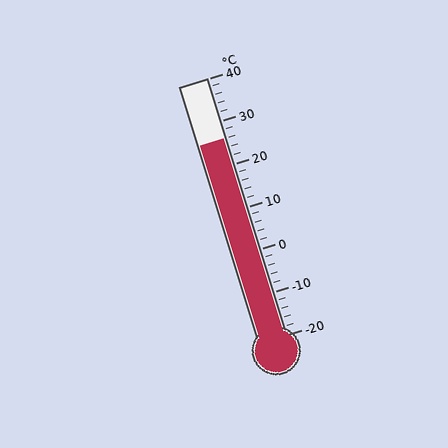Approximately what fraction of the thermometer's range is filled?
The thermometer is filled to approximately 75% of its range.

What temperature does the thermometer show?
The thermometer shows approximately 26°C.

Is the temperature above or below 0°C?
The temperature is above 0°C.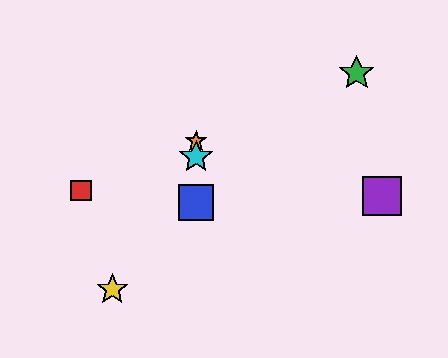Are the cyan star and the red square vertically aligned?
No, the cyan star is at x≈196 and the red square is at x≈81.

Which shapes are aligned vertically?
The blue square, the orange star, the cyan star are aligned vertically.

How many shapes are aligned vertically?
3 shapes (the blue square, the orange star, the cyan star) are aligned vertically.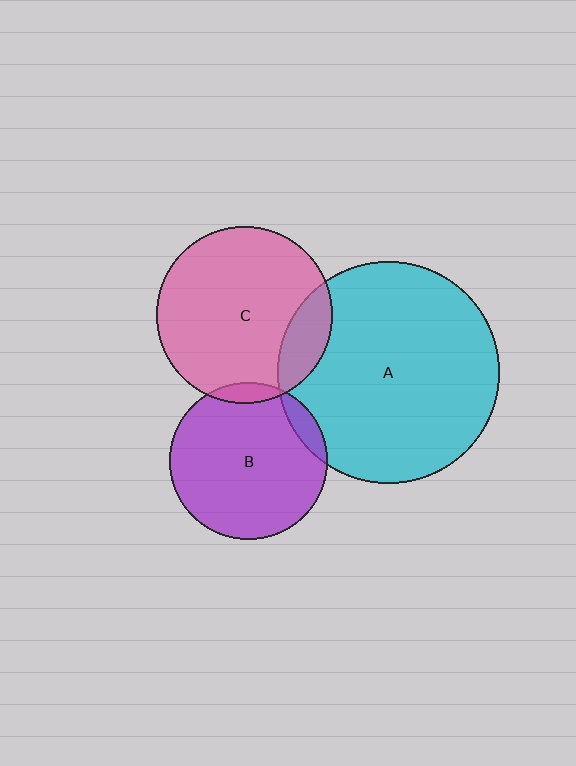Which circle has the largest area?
Circle A (cyan).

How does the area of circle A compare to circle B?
Approximately 2.0 times.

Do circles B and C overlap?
Yes.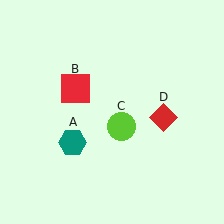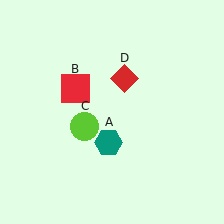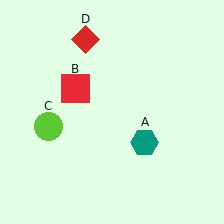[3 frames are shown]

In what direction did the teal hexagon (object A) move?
The teal hexagon (object A) moved right.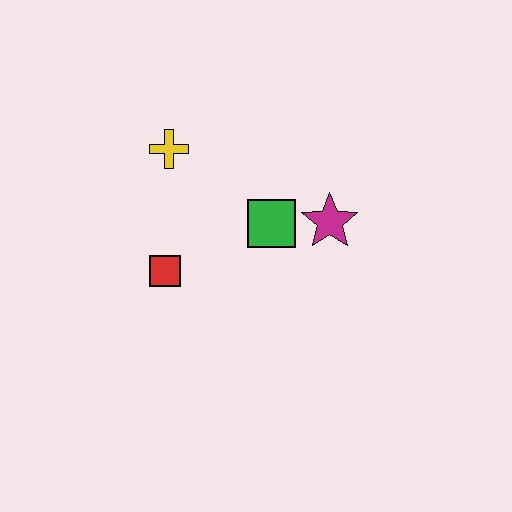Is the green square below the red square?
No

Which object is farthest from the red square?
The magenta star is farthest from the red square.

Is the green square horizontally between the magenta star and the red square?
Yes